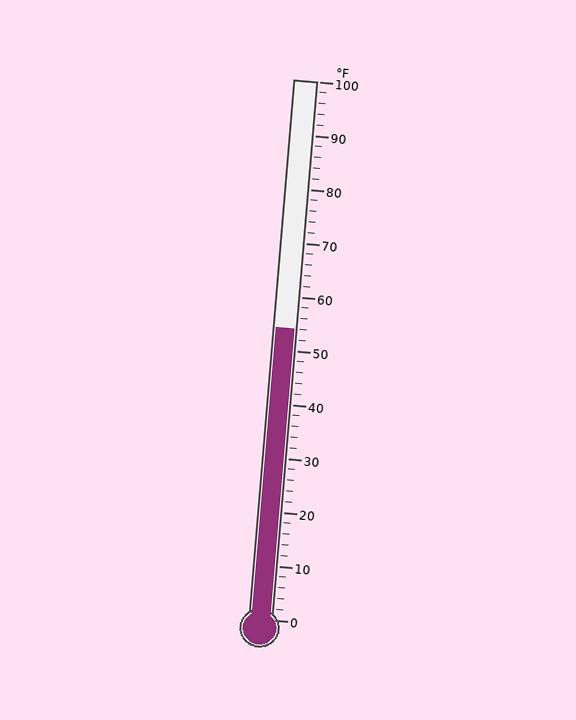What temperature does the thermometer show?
The thermometer shows approximately 54°F.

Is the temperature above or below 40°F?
The temperature is above 40°F.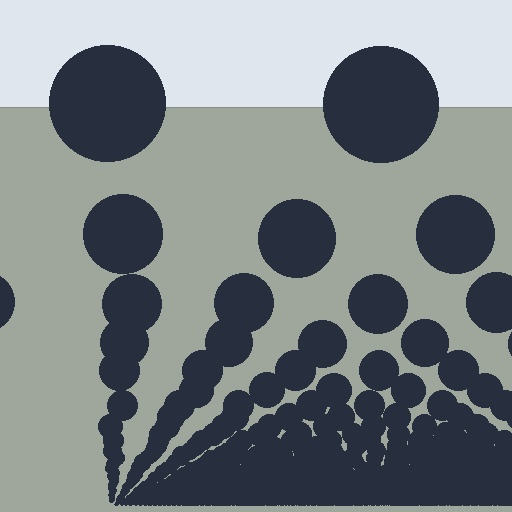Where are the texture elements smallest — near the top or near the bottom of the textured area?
Near the bottom.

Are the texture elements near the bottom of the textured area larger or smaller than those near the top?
Smaller. The gradient is inverted — elements near the bottom are smaller and denser.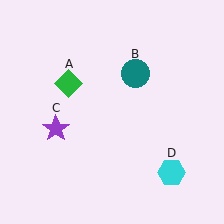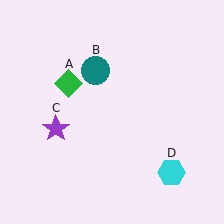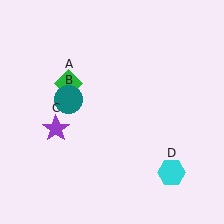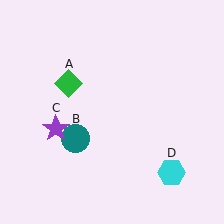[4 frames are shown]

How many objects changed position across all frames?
1 object changed position: teal circle (object B).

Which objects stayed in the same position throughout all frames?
Green diamond (object A) and purple star (object C) and cyan hexagon (object D) remained stationary.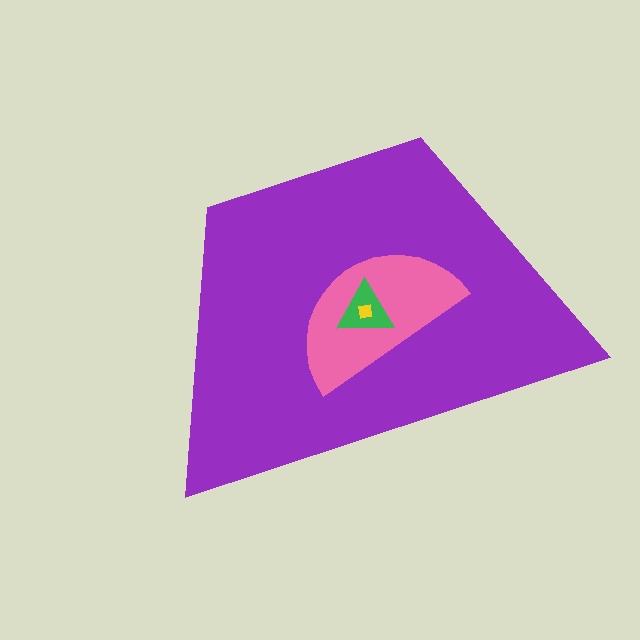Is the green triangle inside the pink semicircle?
Yes.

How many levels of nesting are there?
4.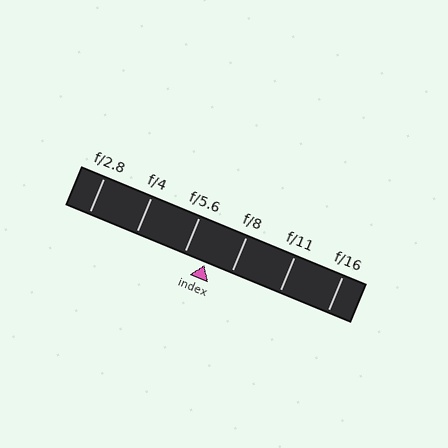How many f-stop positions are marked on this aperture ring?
There are 6 f-stop positions marked.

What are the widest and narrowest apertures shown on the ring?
The widest aperture shown is f/2.8 and the narrowest is f/16.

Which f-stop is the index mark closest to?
The index mark is closest to f/5.6.